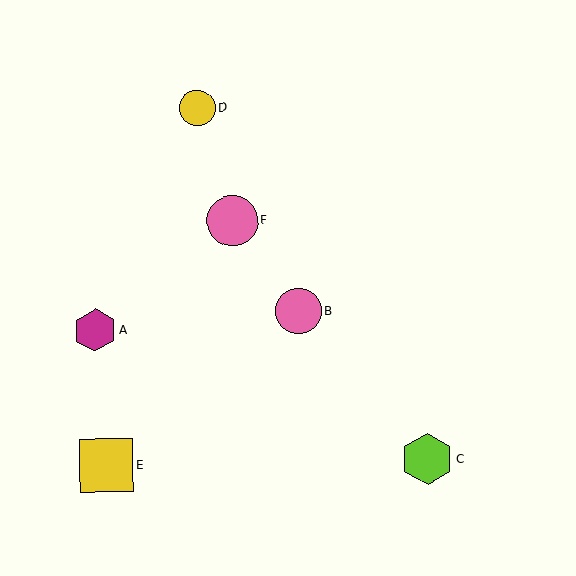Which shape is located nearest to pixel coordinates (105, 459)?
The yellow square (labeled E) at (106, 466) is nearest to that location.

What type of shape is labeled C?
Shape C is a lime hexagon.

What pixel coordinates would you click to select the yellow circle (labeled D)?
Click at (197, 108) to select the yellow circle D.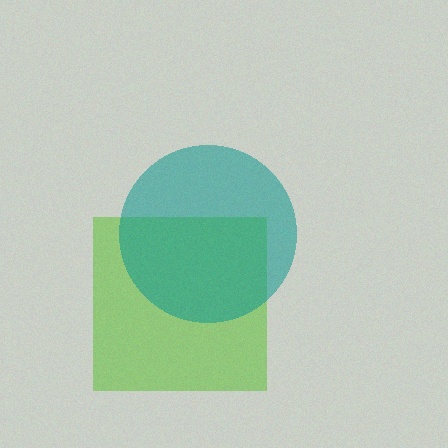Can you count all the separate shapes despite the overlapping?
Yes, there are 2 separate shapes.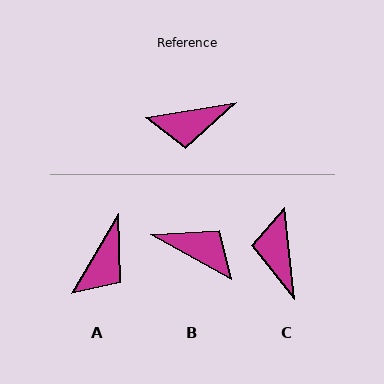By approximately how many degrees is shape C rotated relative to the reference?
Approximately 93 degrees clockwise.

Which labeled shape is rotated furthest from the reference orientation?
B, about 142 degrees away.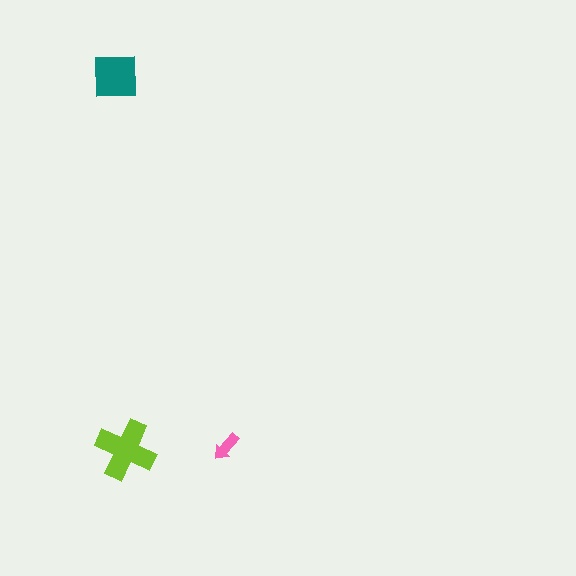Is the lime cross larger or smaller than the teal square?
Larger.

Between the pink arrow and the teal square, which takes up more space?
The teal square.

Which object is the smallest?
The pink arrow.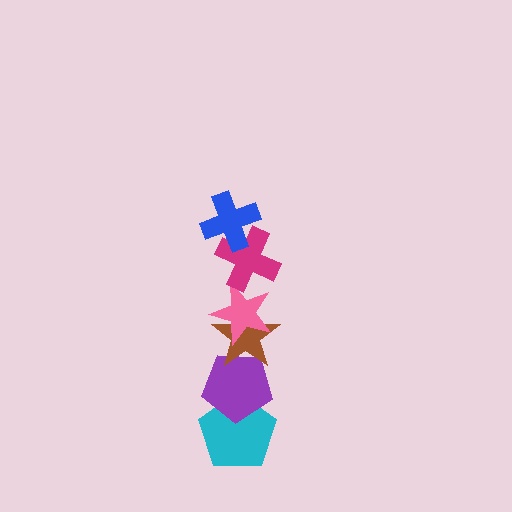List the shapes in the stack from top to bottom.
From top to bottom: the blue cross, the magenta cross, the pink star, the brown star, the purple pentagon, the cyan pentagon.